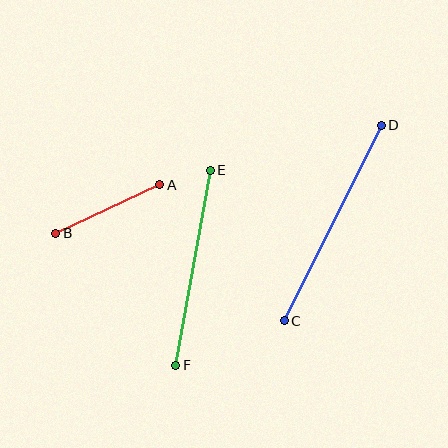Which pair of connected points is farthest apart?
Points C and D are farthest apart.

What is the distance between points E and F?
The distance is approximately 198 pixels.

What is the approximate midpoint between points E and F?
The midpoint is at approximately (193, 268) pixels.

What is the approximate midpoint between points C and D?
The midpoint is at approximately (333, 223) pixels.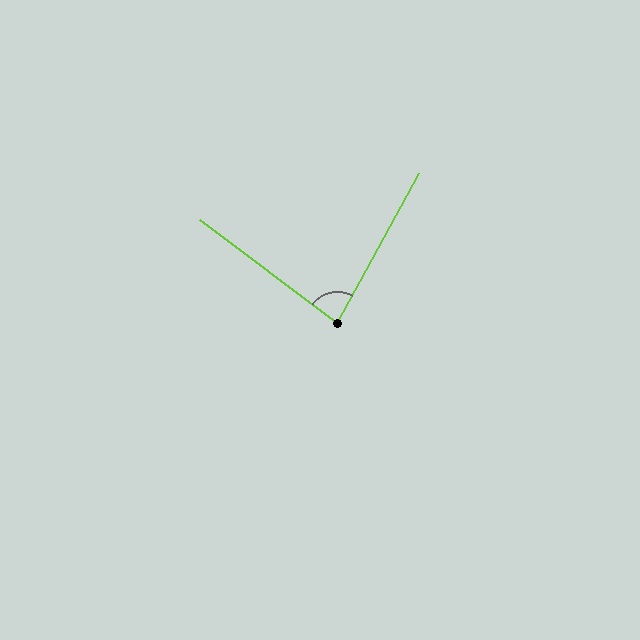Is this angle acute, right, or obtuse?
It is acute.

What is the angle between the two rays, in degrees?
Approximately 82 degrees.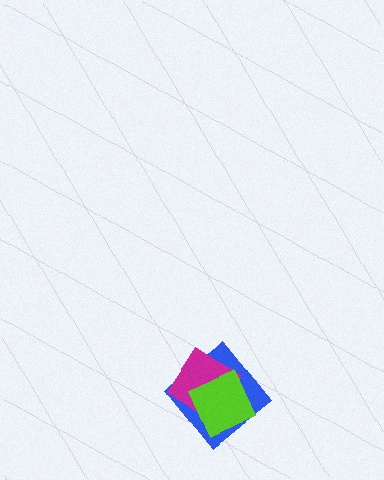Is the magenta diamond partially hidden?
Yes, it is partially covered by another shape.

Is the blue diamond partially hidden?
Yes, it is partially covered by another shape.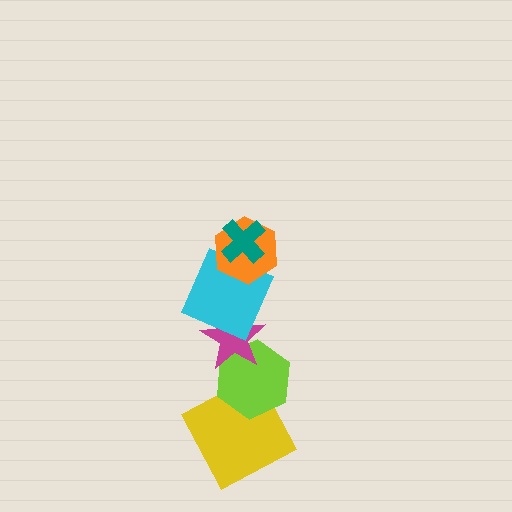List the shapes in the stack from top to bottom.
From top to bottom: the teal cross, the orange hexagon, the cyan square, the magenta star, the lime hexagon, the yellow square.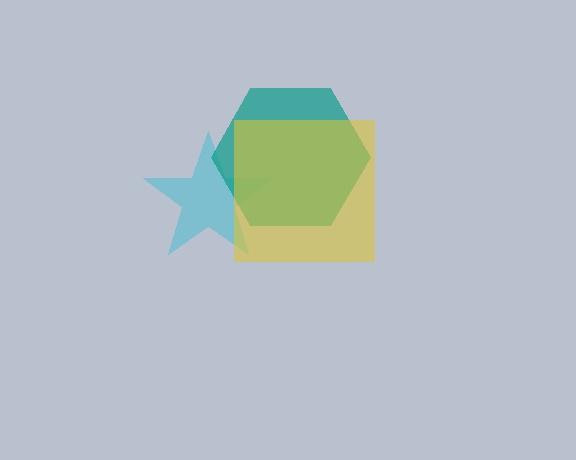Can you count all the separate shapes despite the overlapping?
Yes, there are 3 separate shapes.